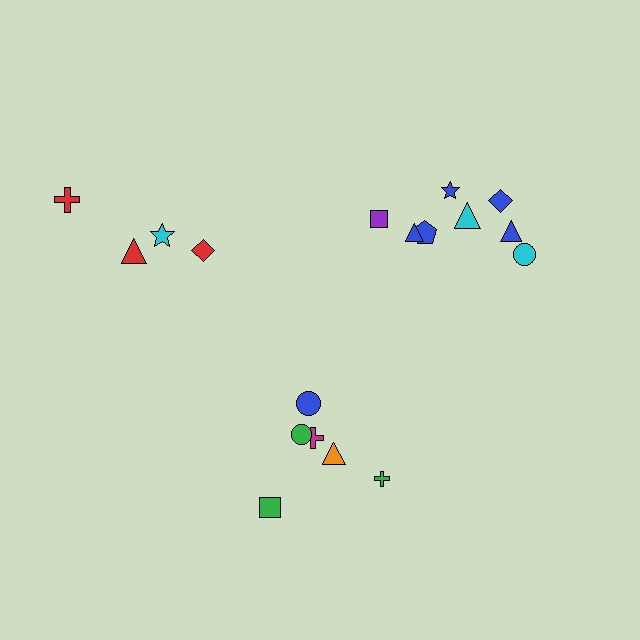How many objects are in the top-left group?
There are 4 objects.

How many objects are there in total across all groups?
There are 18 objects.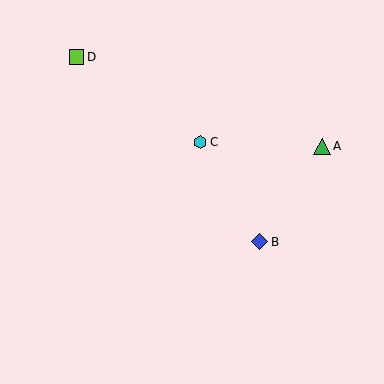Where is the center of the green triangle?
The center of the green triangle is at (322, 146).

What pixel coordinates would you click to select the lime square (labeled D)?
Click at (77, 57) to select the lime square D.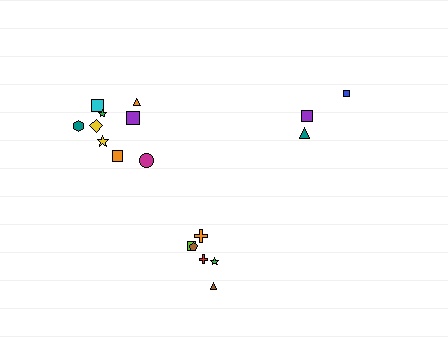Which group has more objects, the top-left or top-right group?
The top-left group.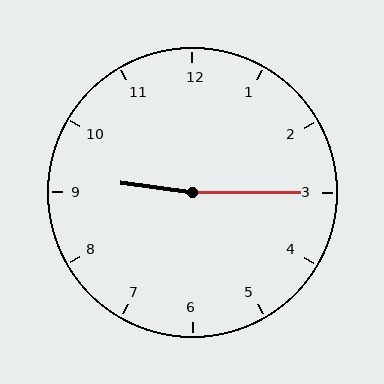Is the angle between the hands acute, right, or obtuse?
It is obtuse.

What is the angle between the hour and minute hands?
Approximately 172 degrees.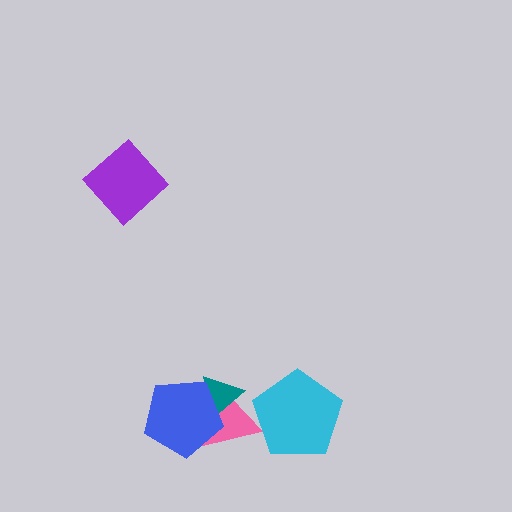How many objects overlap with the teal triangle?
2 objects overlap with the teal triangle.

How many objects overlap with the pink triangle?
3 objects overlap with the pink triangle.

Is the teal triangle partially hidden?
Yes, it is partially covered by another shape.